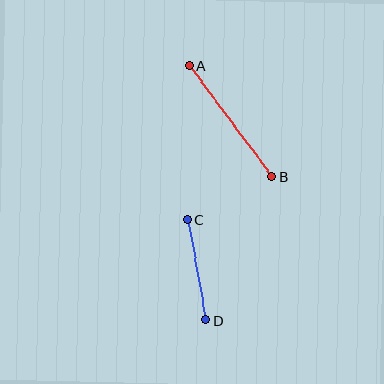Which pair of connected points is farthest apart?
Points A and B are farthest apart.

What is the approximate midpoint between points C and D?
The midpoint is at approximately (197, 270) pixels.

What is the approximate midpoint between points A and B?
The midpoint is at approximately (230, 121) pixels.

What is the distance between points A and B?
The distance is approximately 139 pixels.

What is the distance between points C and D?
The distance is approximately 102 pixels.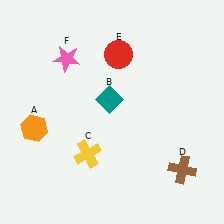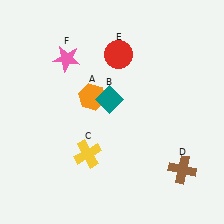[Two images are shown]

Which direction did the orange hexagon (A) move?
The orange hexagon (A) moved right.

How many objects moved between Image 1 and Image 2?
1 object moved between the two images.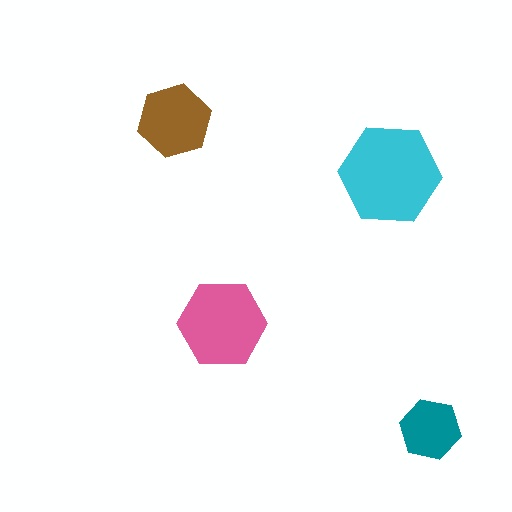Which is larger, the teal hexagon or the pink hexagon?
The pink one.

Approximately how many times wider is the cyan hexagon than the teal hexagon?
About 1.5 times wider.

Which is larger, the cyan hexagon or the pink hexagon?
The cyan one.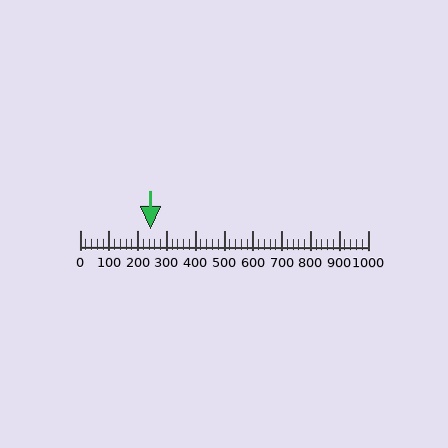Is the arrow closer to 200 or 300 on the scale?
The arrow is closer to 200.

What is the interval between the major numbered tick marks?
The major tick marks are spaced 100 units apart.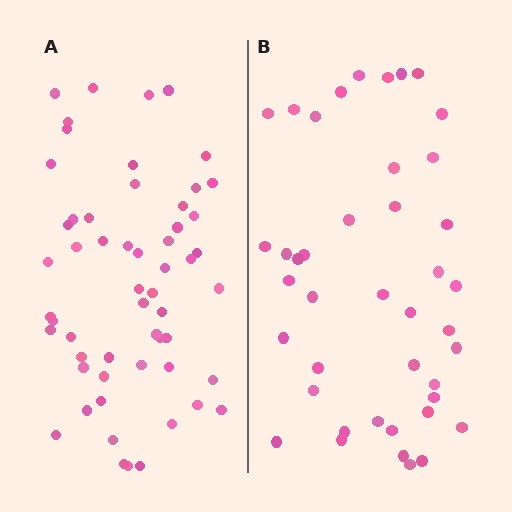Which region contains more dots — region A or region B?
Region A (the left region) has more dots.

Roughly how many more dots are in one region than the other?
Region A has approximately 15 more dots than region B.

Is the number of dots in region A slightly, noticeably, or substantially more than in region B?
Region A has noticeably more, but not dramatically so. The ratio is roughly 1.3 to 1.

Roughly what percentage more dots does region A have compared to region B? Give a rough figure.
About 35% more.